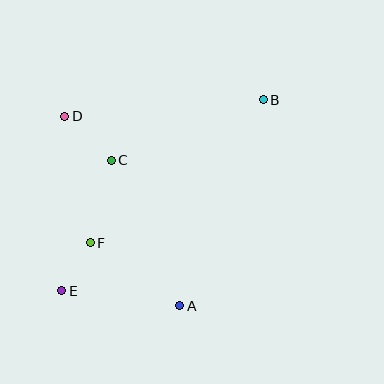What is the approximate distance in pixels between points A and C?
The distance between A and C is approximately 161 pixels.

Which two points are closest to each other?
Points E and F are closest to each other.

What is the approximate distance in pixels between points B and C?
The distance between B and C is approximately 164 pixels.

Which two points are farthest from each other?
Points B and E are farthest from each other.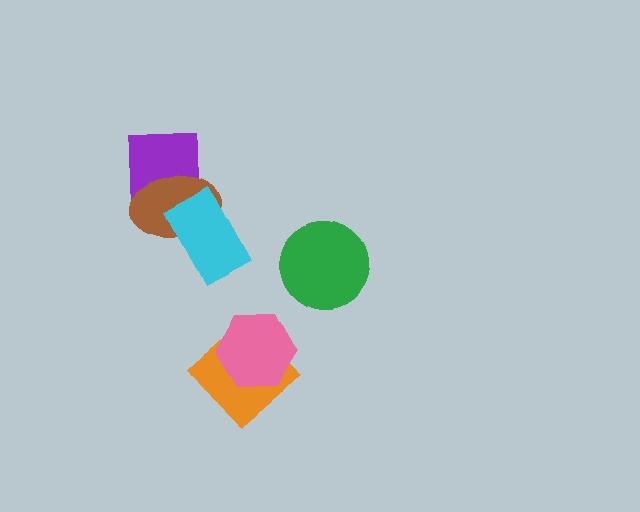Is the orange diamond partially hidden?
Yes, it is partially covered by another shape.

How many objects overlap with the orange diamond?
1 object overlaps with the orange diamond.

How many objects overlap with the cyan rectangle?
1 object overlaps with the cyan rectangle.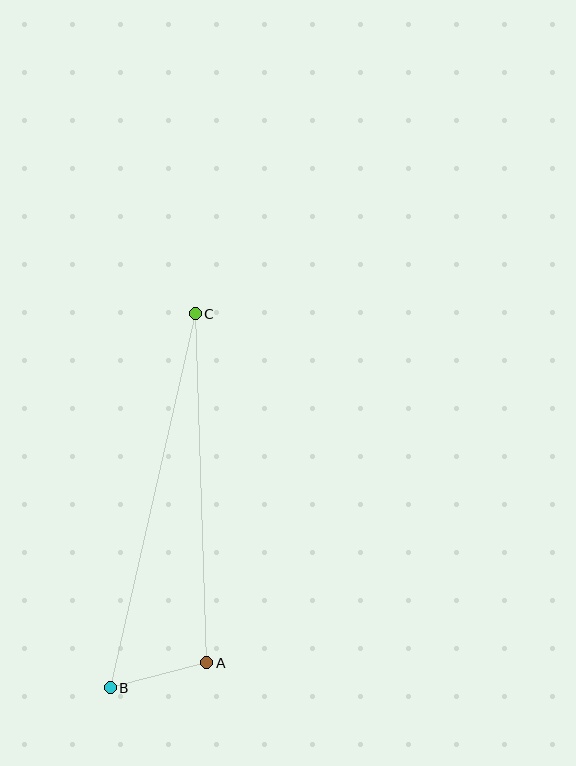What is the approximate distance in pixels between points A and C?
The distance between A and C is approximately 350 pixels.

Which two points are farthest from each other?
Points B and C are farthest from each other.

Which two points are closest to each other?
Points A and B are closest to each other.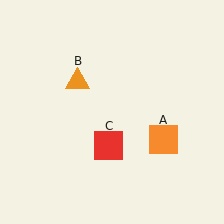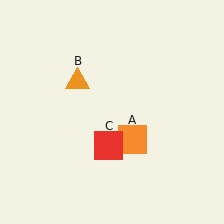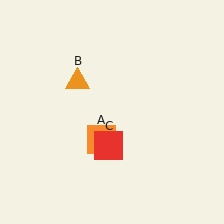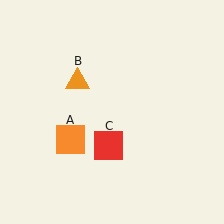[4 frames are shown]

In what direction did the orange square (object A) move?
The orange square (object A) moved left.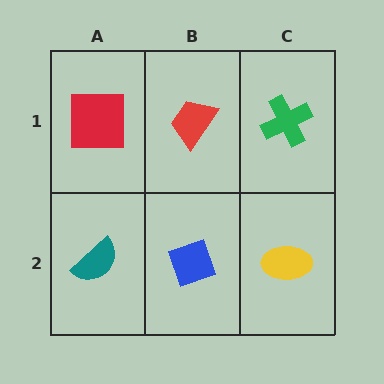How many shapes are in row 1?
3 shapes.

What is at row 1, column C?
A green cross.